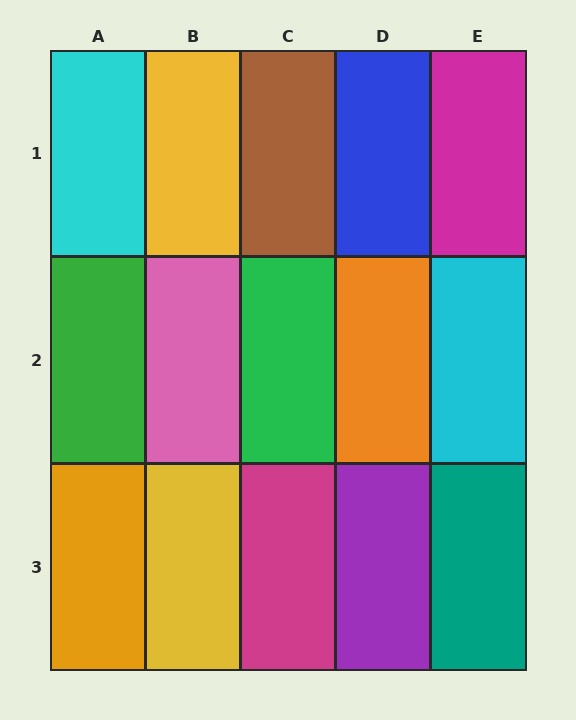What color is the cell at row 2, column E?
Cyan.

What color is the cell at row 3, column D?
Purple.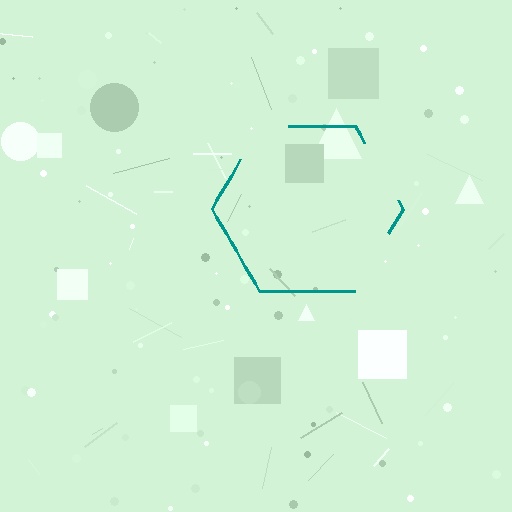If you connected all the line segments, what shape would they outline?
They would outline a hexagon.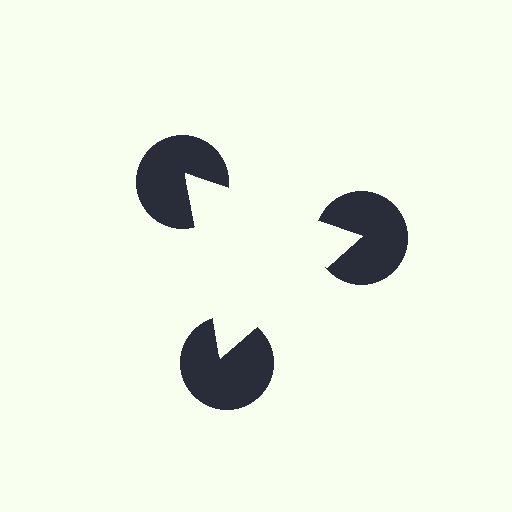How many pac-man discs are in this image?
There are 3 — one at each vertex of the illusory triangle.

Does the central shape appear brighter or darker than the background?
It typically appears slightly brighter than the background, even though no actual brightness change is drawn.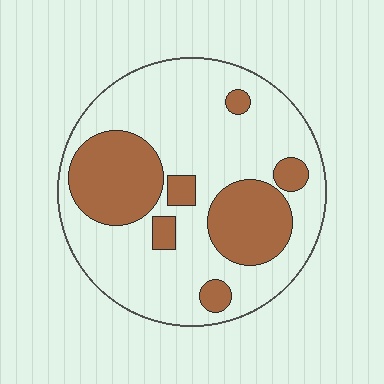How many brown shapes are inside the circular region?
7.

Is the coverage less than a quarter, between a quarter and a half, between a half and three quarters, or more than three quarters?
Between a quarter and a half.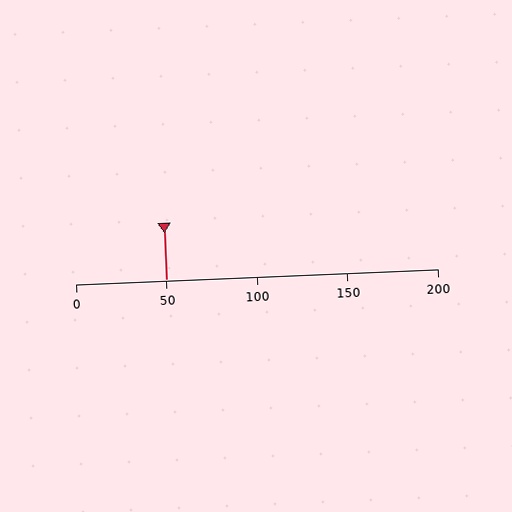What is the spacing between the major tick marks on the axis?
The major ticks are spaced 50 apart.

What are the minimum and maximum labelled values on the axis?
The axis runs from 0 to 200.